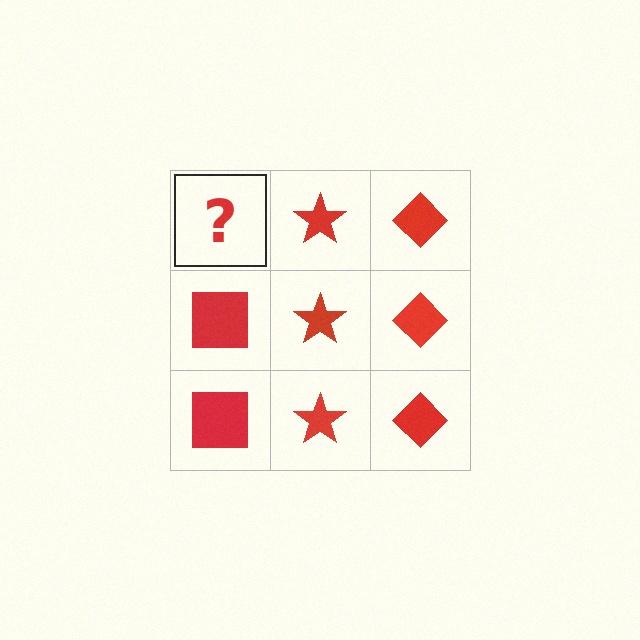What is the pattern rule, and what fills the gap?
The rule is that each column has a consistent shape. The gap should be filled with a red square.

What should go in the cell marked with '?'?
The missing cell should contain a red square.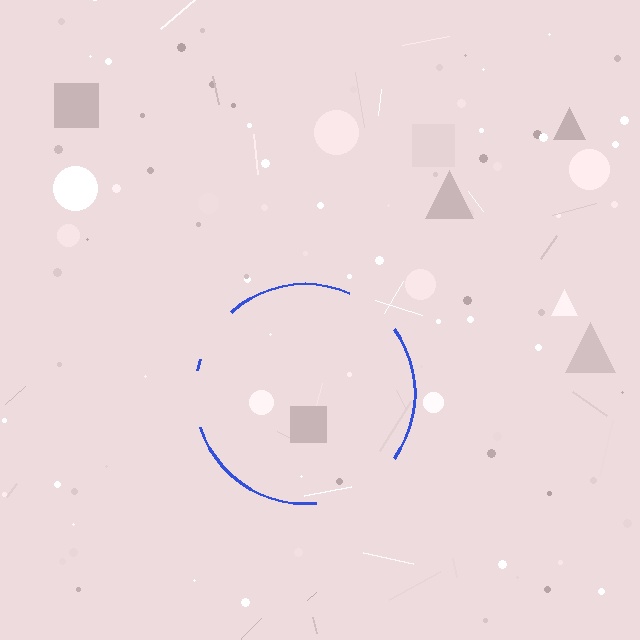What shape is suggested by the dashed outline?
The dashed outline suggests a circle.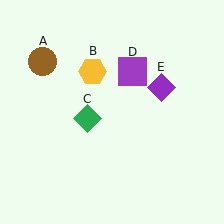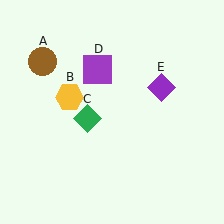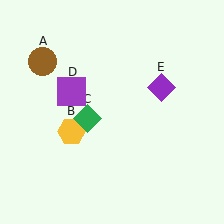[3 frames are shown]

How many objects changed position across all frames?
2 objects changed position: yellow hexagon (object B), purple square (object D).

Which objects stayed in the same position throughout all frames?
Brown circle (object A) and green diamond (object C) and purple diamond (object E) remained stationary.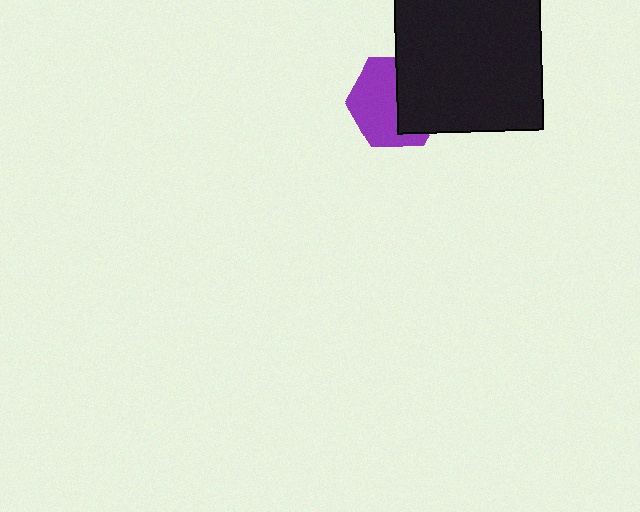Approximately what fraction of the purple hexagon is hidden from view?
Roughly 44% of the purple hexagon is hidden behind the black square.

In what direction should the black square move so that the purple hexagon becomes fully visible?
The black square should move right. That is the shortest direction to clear the overlap and leave the purple hexagon fully visible.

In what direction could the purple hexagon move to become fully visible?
The purple hexagon could move left. That would shift it out from behind the black square entirely.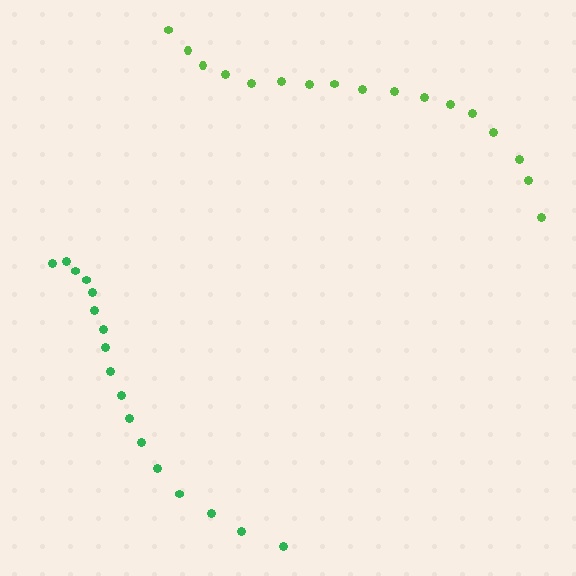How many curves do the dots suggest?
There are 2 distinct paths.